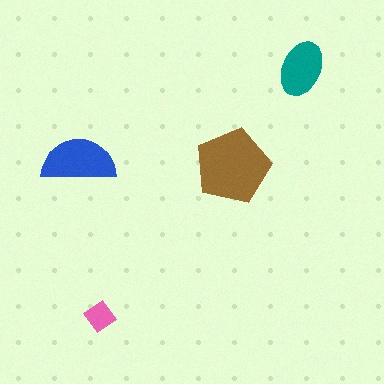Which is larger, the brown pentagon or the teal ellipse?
The brown pentagon.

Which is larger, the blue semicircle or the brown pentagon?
The brown pentagon.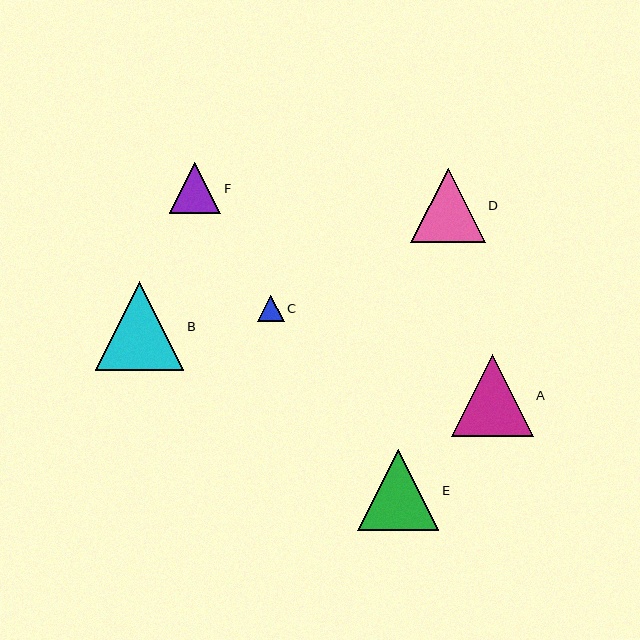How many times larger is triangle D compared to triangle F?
Triangle D is approximately 1.4 times the size of triangle F.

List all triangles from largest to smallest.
From largest to smallest: B, A, E, D, F, C.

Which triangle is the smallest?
Triangle C is the smallest with a size of approximately 27 pixels.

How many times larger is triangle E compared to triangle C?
Triangle E is approximately 3.0 times the size of triangle C.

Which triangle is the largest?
Triangle B is the largest with a size of approximately 88 pixels.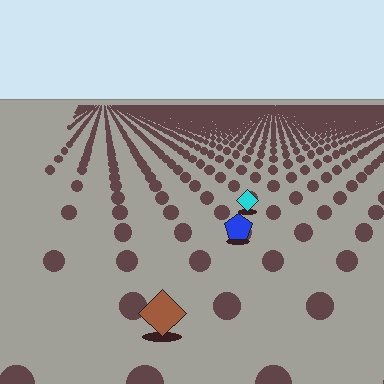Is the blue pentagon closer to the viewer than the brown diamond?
No. The brown diamond is closer — you can tell from the texture gradient: the ground texture is coarser near it.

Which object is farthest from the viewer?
The cyan diamond is farthest from the viewer. It appears smaller and the ground texture around it is denser.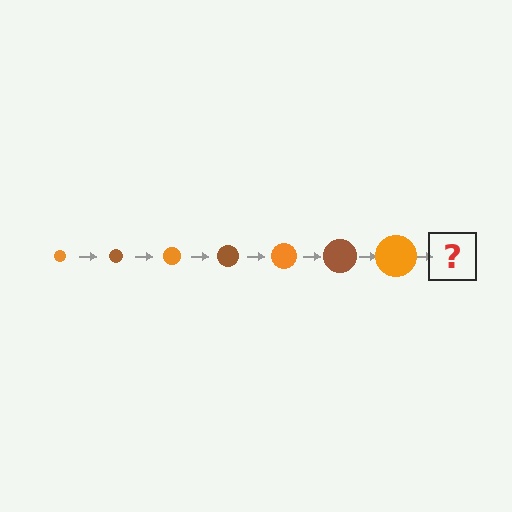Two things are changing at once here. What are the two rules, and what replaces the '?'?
The two rules are that the circle grows larger each step and the color cycles through orange and brown. The '?' should be a brown circle, larger than the previous one.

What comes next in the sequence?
The next element should be a brown circle, larger than the previous one.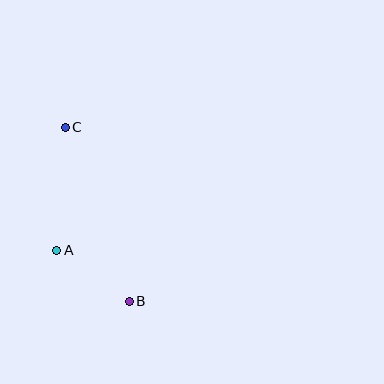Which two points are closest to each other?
Points A and B are closest to each other.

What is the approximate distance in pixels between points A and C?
The distance between A and C is approximately 123 pixels.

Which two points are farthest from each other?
Points B and C are farthest from each other.